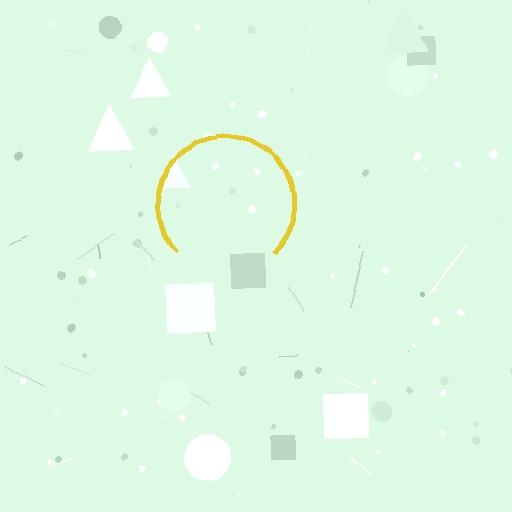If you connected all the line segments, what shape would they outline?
They would outline a circle.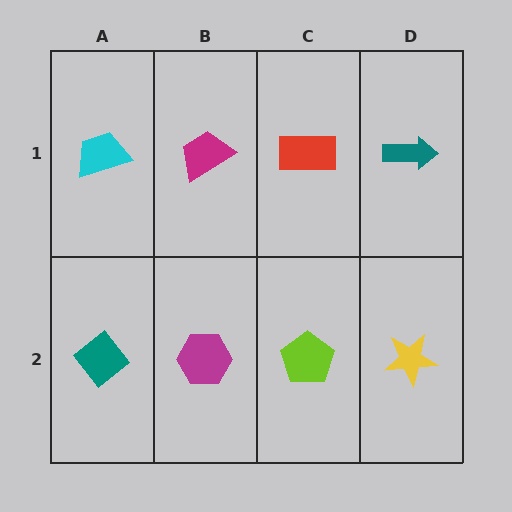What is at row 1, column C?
A red rectangle.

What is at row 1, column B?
A magenta trapezoid.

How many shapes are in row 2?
4 shapes.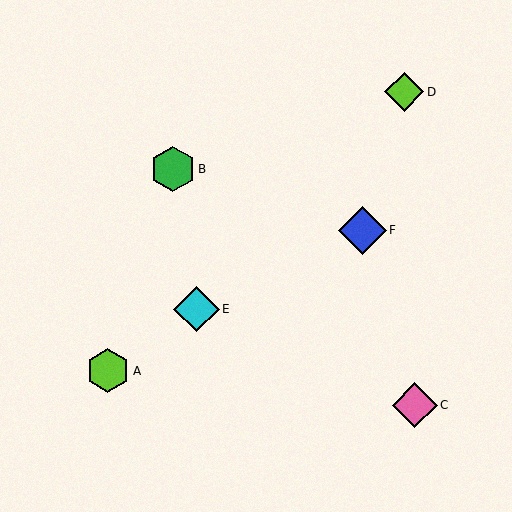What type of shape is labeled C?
Shape C is a pink diamond.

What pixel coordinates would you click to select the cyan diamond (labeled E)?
Click at (196, 309) to select the cyan diamond E.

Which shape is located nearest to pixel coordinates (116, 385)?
The lime hexagon (labeled A) at (108, 371) is nearest to that location.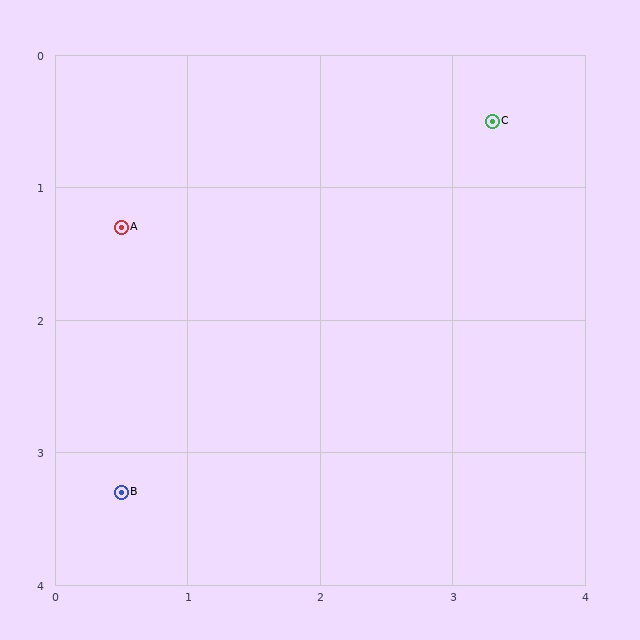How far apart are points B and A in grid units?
Points B and A are about 2.0 grid units apart.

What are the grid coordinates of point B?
Point B is at approximately (0.5, 3.3).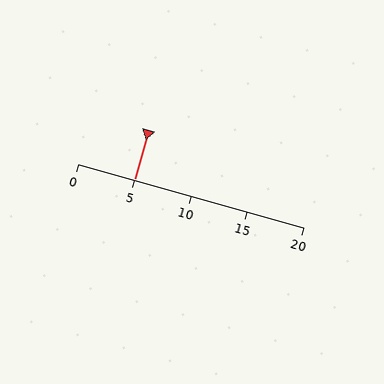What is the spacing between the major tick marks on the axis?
The major ticks are spaced 5 apart.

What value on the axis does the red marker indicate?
The marker indicates approximately 5.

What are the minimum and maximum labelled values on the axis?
The axis runs from 0 to 20.